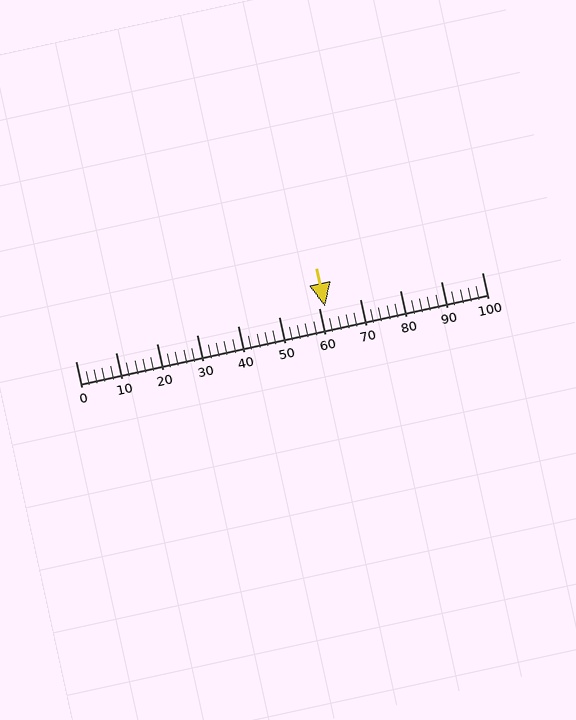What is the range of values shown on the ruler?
The ruler shows values from 0 to 100.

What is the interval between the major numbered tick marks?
The major tick marks are spaced 10 units apart.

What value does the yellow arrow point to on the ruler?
The yellow arrow points to approximately 61.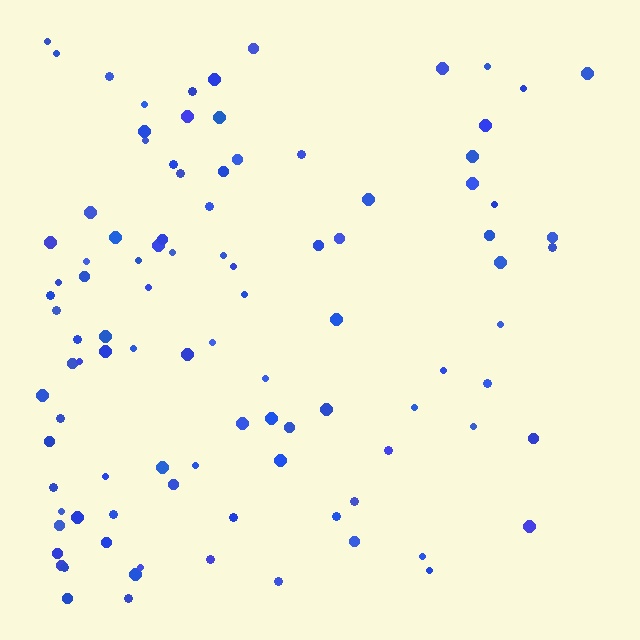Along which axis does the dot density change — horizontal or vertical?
Horizontal.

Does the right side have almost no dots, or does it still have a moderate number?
Still a moderate number, just noticeably fewer than the left.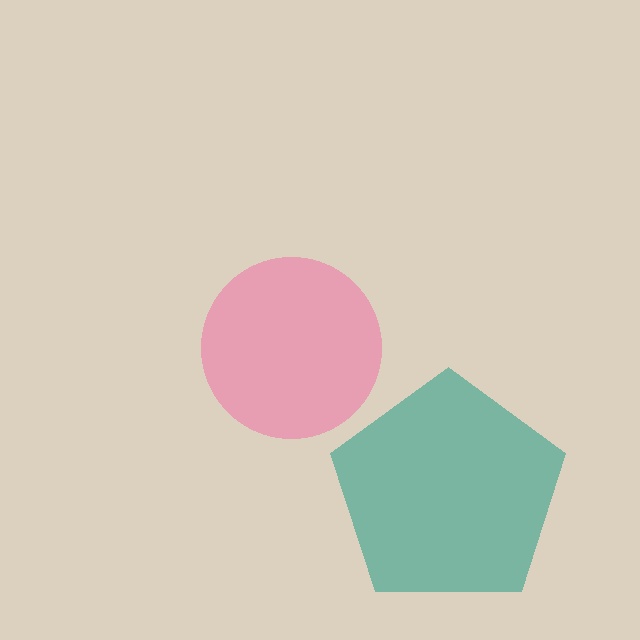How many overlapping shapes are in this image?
There are 2 overlapping shapes in the image.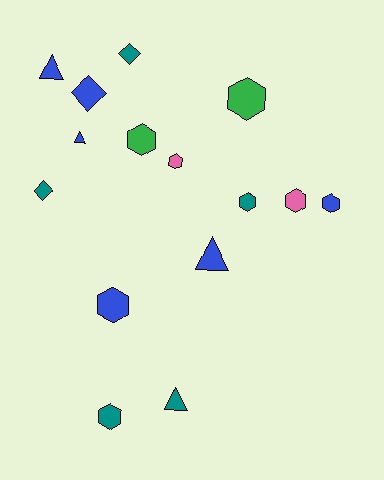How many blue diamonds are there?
There is 1 blue diamond.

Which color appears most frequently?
Blue, with 6 objects.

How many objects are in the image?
There are 15 objects.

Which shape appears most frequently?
Hexagon, with 8 objects.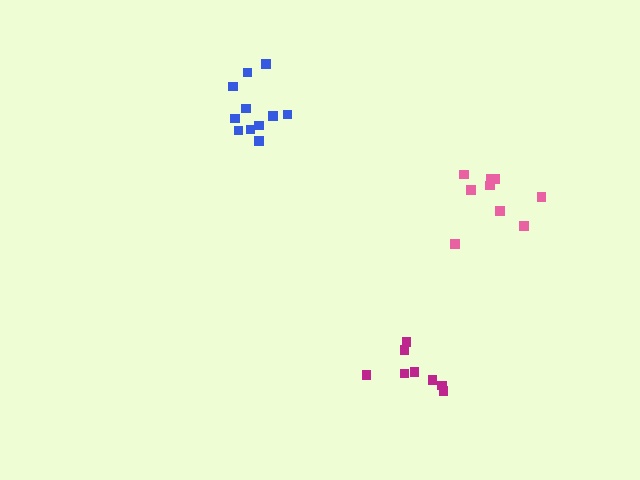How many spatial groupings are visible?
There are 3 spatial groupings.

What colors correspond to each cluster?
The clusters are colored: blue, pink, magenta.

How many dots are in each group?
Group 1: 11 dots, Group 2: 9 dots, Group 3: 8 dots (28 total).